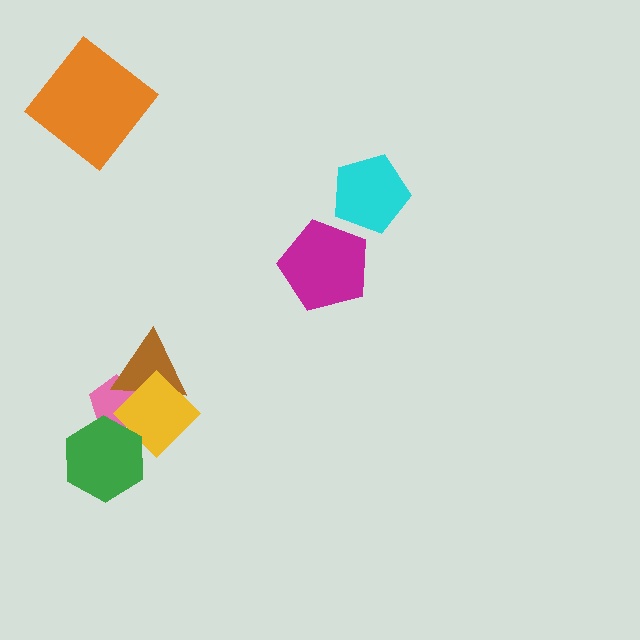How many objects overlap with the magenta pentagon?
0 objects overlap with the magenta pentagon.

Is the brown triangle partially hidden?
Yes, it is partially covered by another shape.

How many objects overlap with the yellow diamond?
3 objects overlap with the yellow diamond.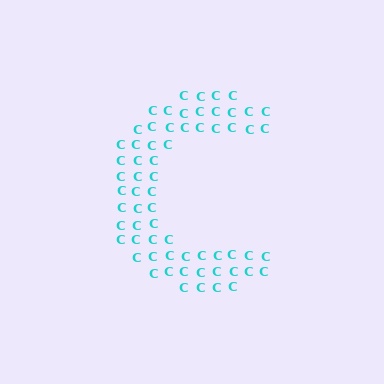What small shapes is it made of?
It is made of small letter C's.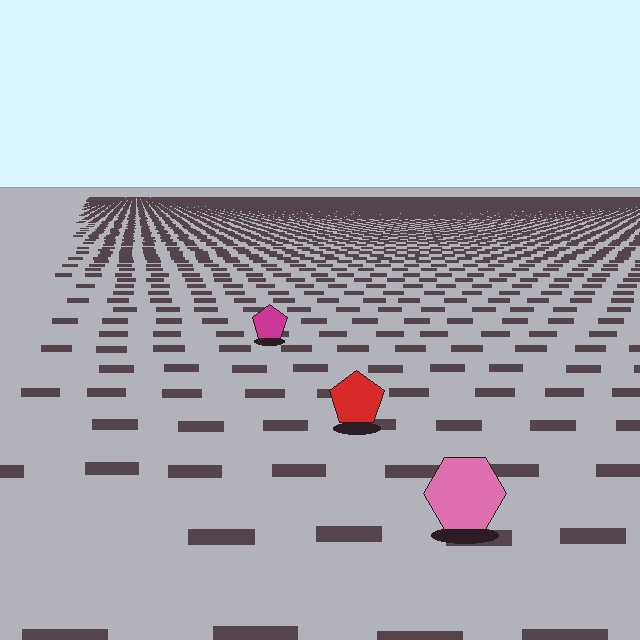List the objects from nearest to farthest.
From nearest to farthest: the pink hexagon, the red pentagon, the magenta pentagon.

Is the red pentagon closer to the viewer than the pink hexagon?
No. The pink hexagon is closer — you can tell from the texture gradient: the ground texture is coarser near it.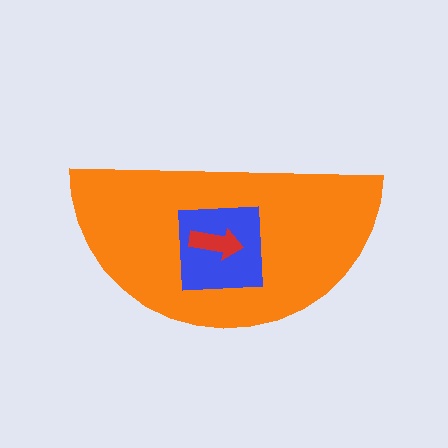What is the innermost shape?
The red arrow.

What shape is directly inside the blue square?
The red arrow.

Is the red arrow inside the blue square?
Yes.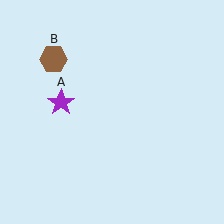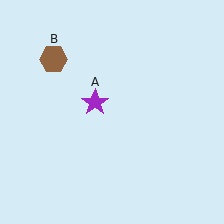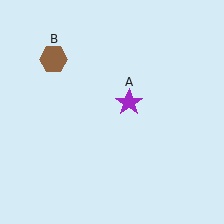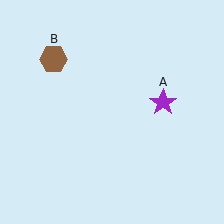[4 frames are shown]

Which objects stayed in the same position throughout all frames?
Brown hexagon (object B) remained stationary.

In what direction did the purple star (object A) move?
The purple star (object A) moved right.